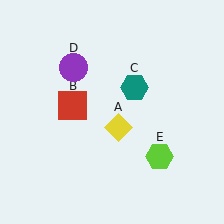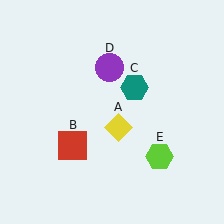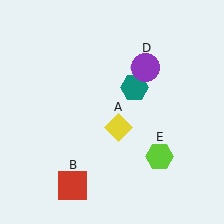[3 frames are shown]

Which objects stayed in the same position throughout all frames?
Yellow diamond (object A) and teal hexagon (object C) and lime hexagon (object E) remained stationary.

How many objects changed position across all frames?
2 objects changed position: red square (object B), purple circle (object D).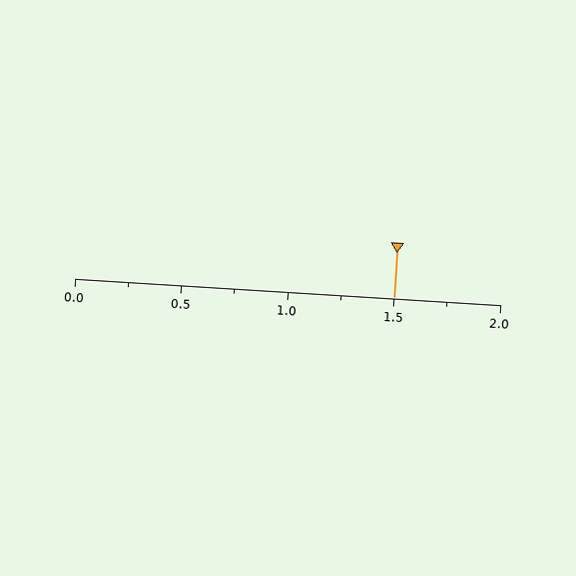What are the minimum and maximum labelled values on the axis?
The axis runs from 0.0 to 2.0.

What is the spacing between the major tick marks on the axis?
The major ticks are spaced 0.5 apart.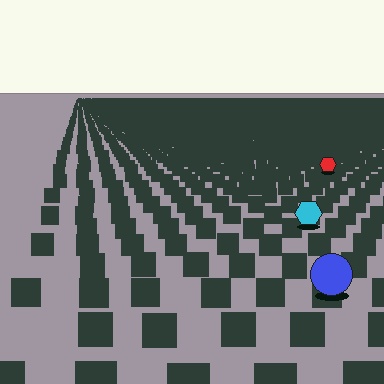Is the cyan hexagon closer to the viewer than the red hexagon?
Yes. The cyan hexagon is closer — you can tell from the texture gradient: the ground texture is coarser near it.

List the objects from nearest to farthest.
From nearest to farthest: the blue circle, the cyan hexagon, the red hexagon.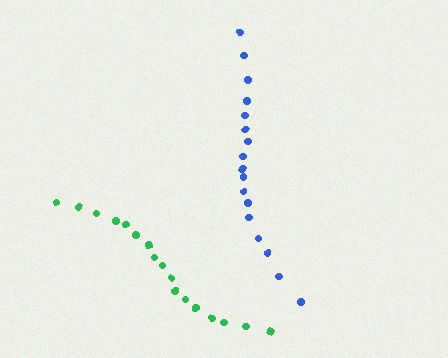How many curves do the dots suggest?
There are 2 distinct paths.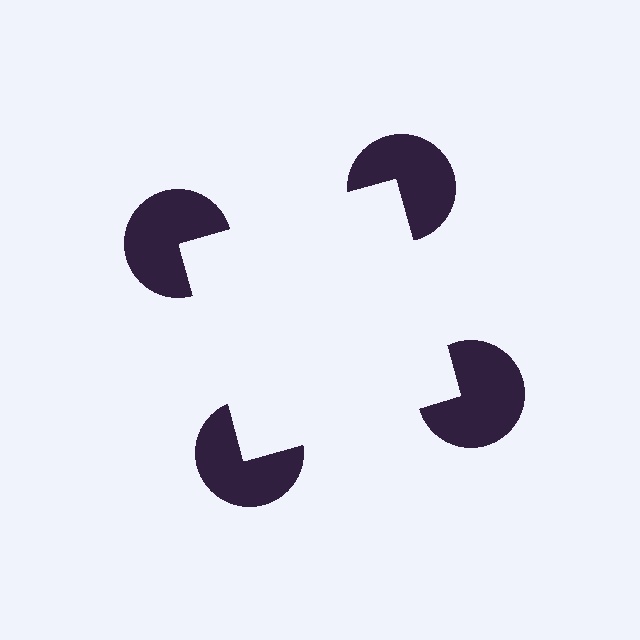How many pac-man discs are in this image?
There are 4 — one at each vertex of the illusory square.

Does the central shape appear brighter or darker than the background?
It typically appears slightly brighter than the background, even though no actual brightness change is drawn.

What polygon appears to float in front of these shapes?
An illusory square — its edges are inferred from the aligned wedge cuts in the pac-man discs, not physically drawn.